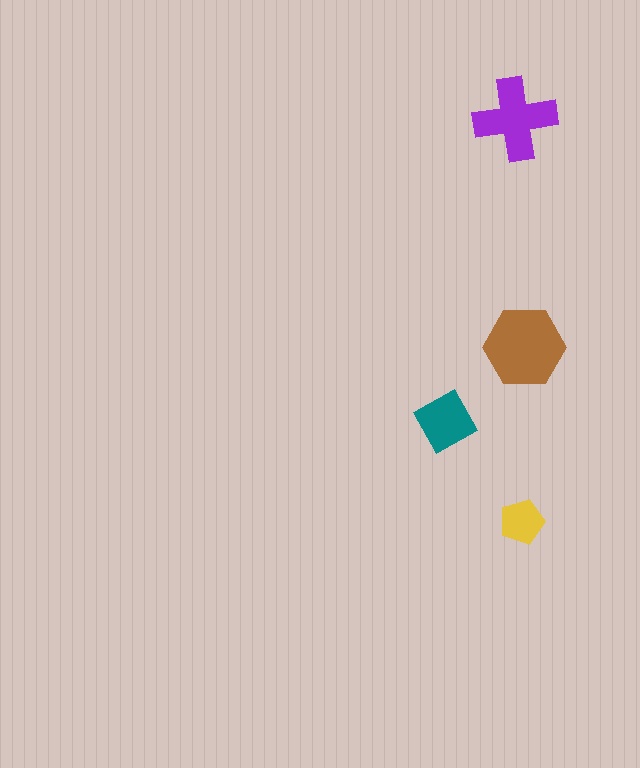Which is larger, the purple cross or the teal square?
The purple cross.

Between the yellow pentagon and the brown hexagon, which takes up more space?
The brown hexagon.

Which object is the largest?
The brown hexagon.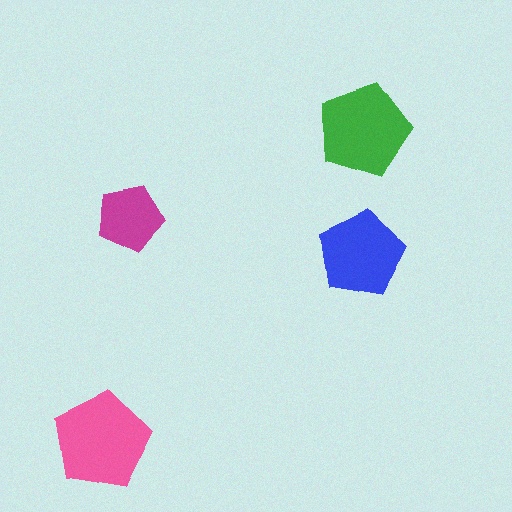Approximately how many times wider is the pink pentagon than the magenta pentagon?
About 1.5 times wider.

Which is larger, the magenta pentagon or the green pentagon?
The green one.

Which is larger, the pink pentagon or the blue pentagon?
The pink one.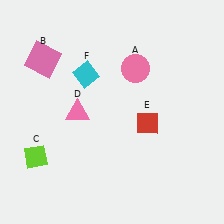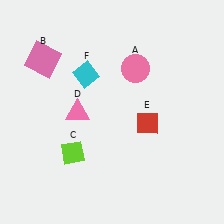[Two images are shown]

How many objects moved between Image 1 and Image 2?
1 object moved between the two images.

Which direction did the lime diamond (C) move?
The lime diamond (C) moved right.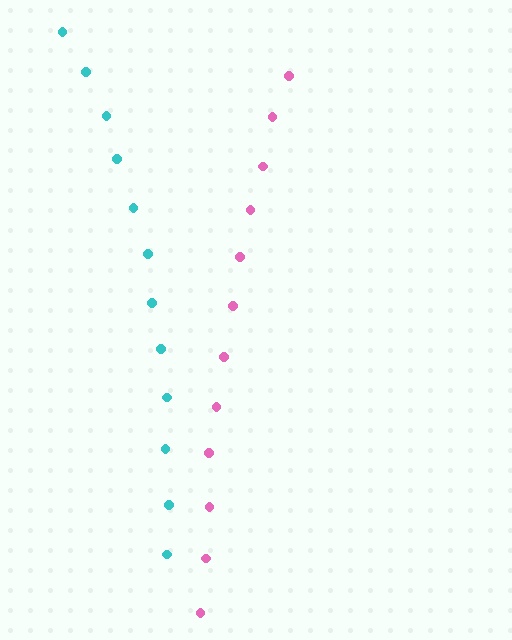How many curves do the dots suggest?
There are 2 distinct paths.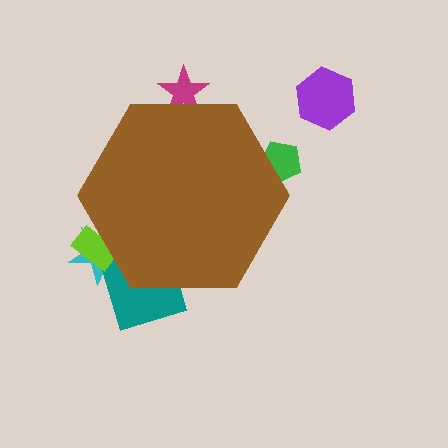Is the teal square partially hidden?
Yes, the teal square is partially hidden behind the brown hexagon.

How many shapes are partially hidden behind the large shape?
5 shapes are partially hidden.